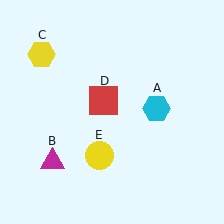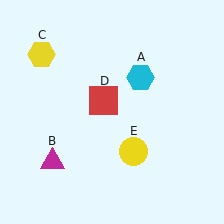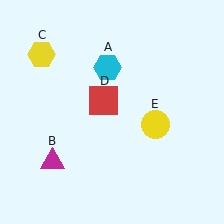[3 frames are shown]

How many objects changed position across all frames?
2 objects changed position: cyan hexagon (object A), yellow circle (object E).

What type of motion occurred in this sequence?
The cyan hexagon (object A), yellow circle (object E) rotated counterclockwise around the center of the scene.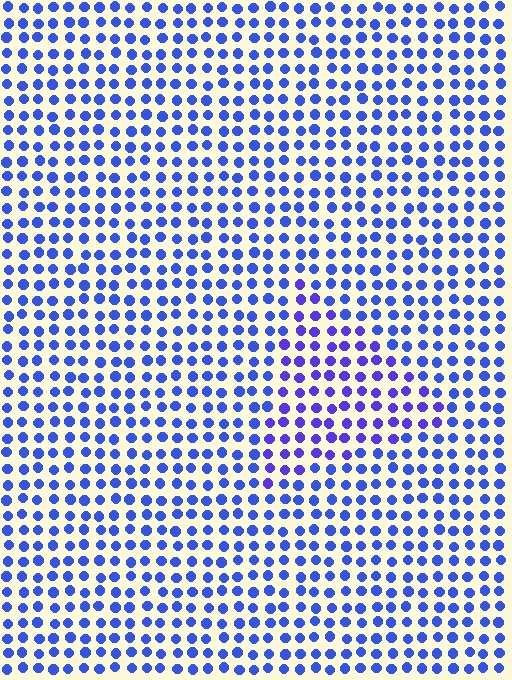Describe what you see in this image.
The image is filled with small blue elements in a uniform arrangement. A triangle-shaped region is visible where the elements are tinted to a slightly different hue, forming a subtle color boundary.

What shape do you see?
I see a triangle.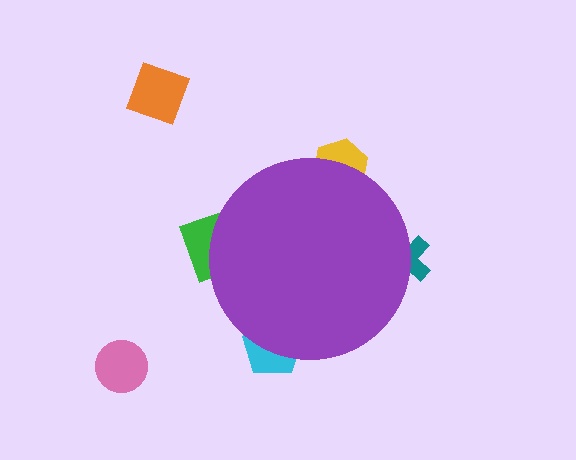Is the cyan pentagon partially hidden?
Yes, the cyan pentagon is partially hidden behind the purple circle.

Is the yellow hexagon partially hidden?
Yes, the yellow hexagon is partially hidden behind the purple circle.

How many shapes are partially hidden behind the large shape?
4 shapes are partially hidden.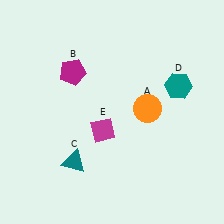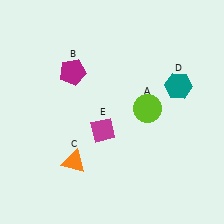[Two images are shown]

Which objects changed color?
A changed from orange to lime. C changed from teal to orange.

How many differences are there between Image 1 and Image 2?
There are 2 differences between the two images.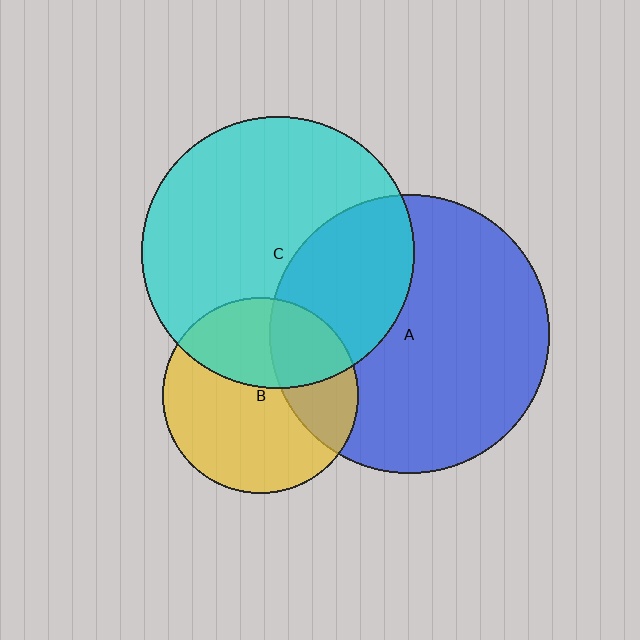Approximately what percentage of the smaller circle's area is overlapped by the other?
Approximately 35%.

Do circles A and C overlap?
Yes.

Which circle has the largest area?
Circle A (blue).